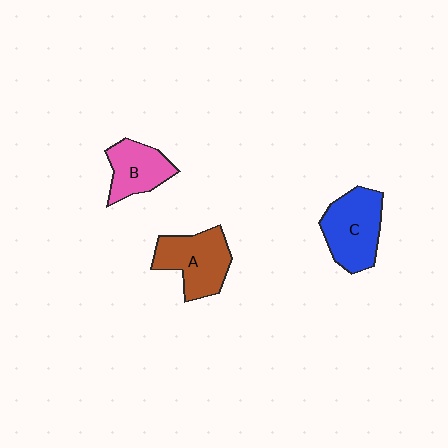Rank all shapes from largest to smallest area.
From largest to smallest: C (blue), A (brown), B (pink).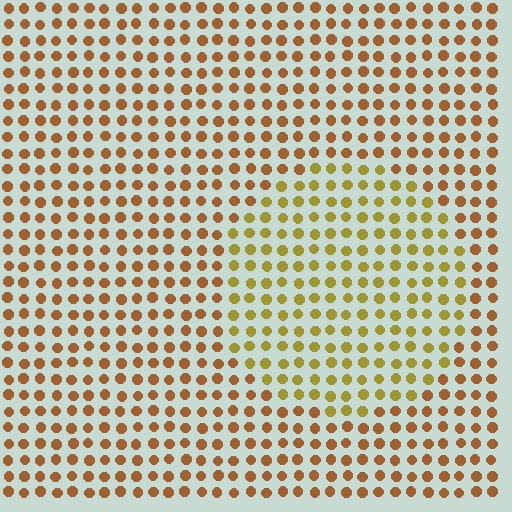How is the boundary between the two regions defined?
The boundary is defined purely by a slight shift in hue (about 30 degrees). Spacing, size, and orientation are identical on both sides.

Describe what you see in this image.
The image is filled with small brown elements in a uniform arrangement. A circle-shaped region is visible where the elements are tinted to a slightly different hue, forming a subtle color boundary.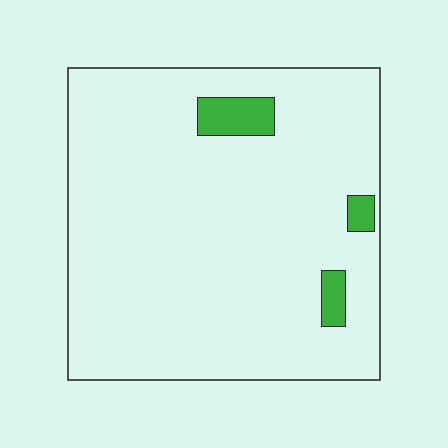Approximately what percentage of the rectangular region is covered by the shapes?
Approximately 5%.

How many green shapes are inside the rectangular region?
3.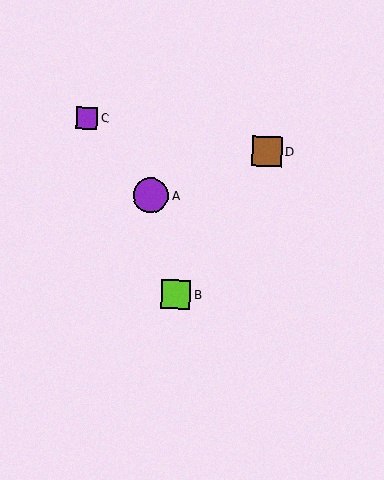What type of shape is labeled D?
Shape D is a brown square.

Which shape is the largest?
The purple circle (labeled A) is the largest.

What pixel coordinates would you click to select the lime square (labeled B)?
Click at (176, 294) to select the lime square B.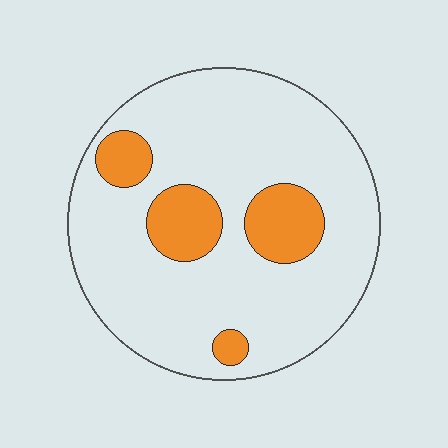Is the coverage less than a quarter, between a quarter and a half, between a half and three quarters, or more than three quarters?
Less than a quarter.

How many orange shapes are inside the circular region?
4.